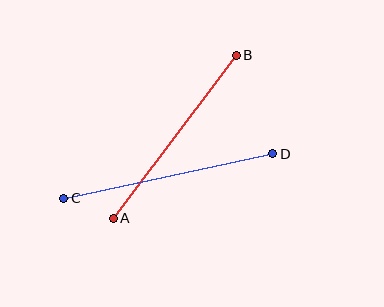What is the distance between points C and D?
The distance is approximately 214 pixels.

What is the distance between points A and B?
The distance is approximately 204 pixels.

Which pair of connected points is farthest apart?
Points C and D are farthest apart.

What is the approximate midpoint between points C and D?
The midpoint is at approximately (168, 176) pixels.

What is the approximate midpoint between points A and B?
The midpoint is at approximately (175, 137) pixels.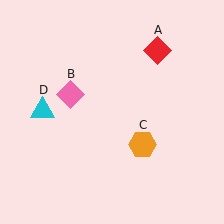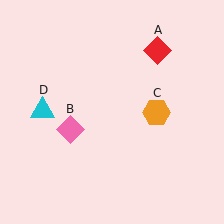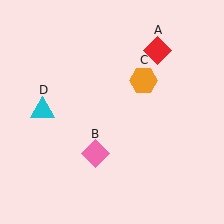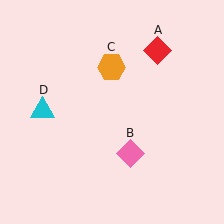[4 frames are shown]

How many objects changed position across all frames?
2 objects changed position: pink diamond (object B), orange hexagon (object C).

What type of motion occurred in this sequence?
The pink diamond (object B), orange hexagon (object C) rotated counterclockwise around the center of the scene.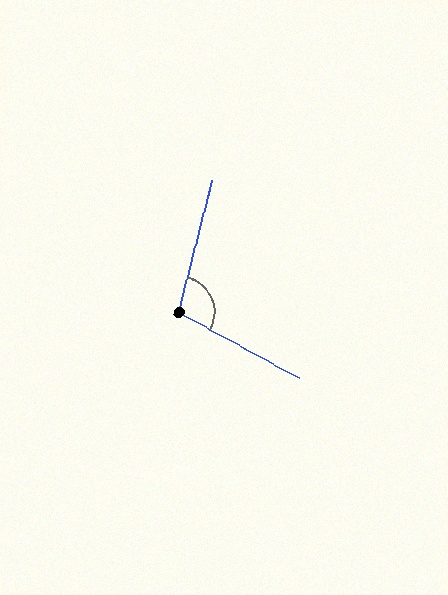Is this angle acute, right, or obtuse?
It is obtuse.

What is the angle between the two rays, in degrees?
Approximately 104 degrees.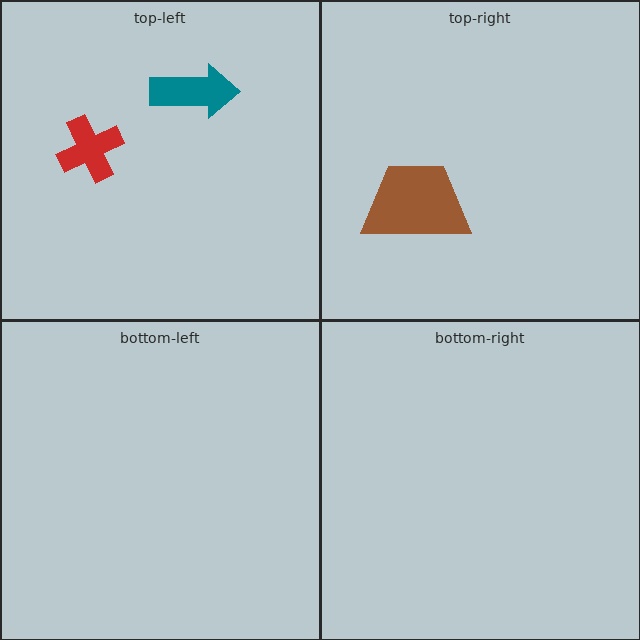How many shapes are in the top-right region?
1.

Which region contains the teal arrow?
The top-left region.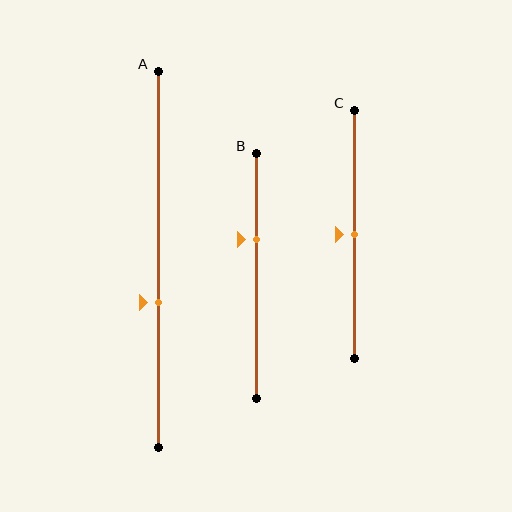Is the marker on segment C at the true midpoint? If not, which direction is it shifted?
Yes, the marker on segment C is at the true midpoint.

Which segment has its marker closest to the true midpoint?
Segment C has its marker closest to the true midpoint.